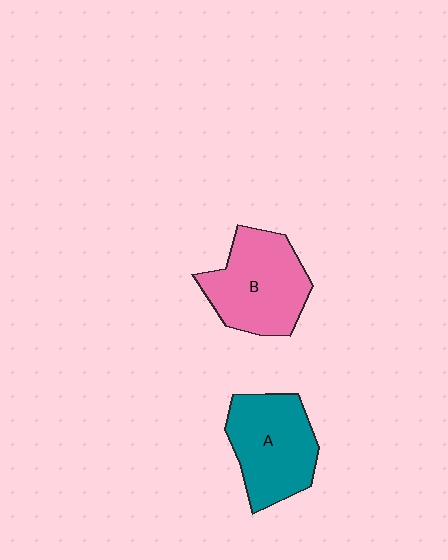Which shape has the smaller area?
Shape A (teal).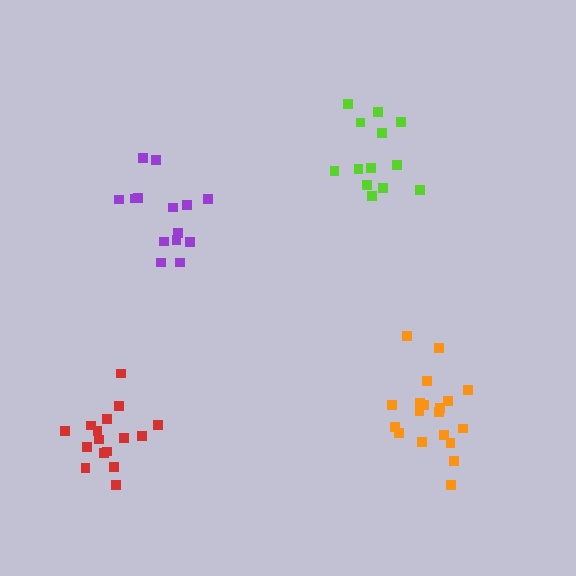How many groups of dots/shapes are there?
There are 4 groups.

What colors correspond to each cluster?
The clusters are colored: lime, purple, red, orange.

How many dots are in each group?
Group 1: 13 dots, Group 2: 14 dots, Group 3: 16 dots, Group 4: 19 dots (62 total).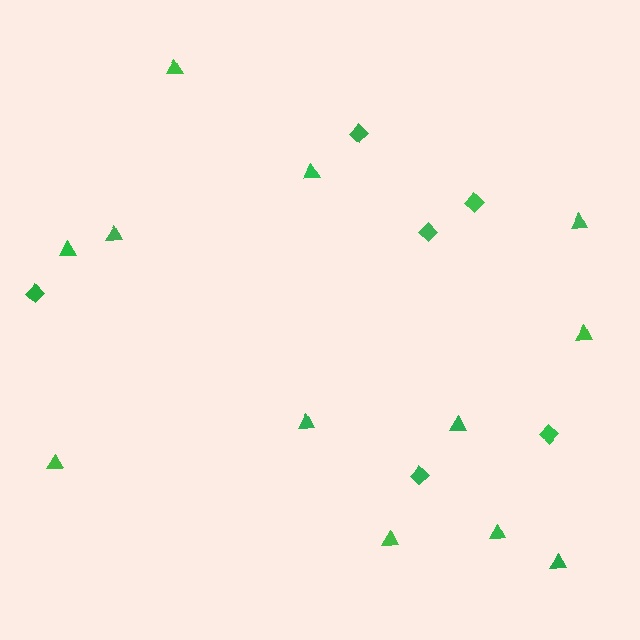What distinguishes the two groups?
There are 2 groups: one group of triangles (12) and one group of diamonds (6).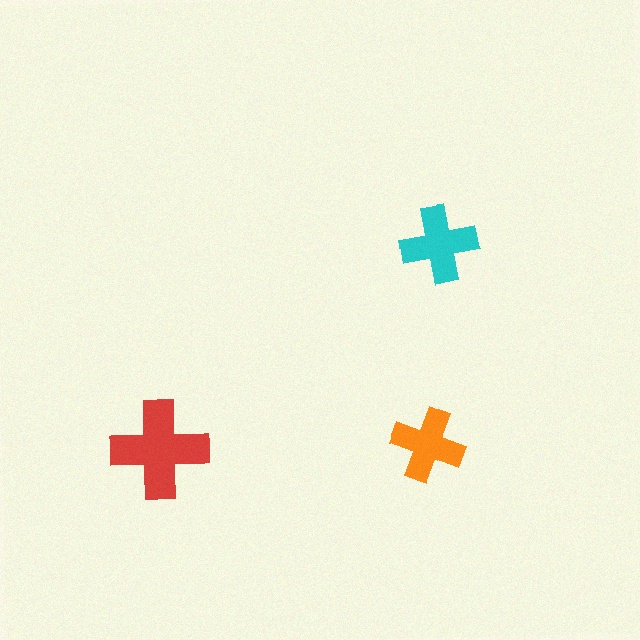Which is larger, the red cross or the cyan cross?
The red one.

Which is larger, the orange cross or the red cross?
The red one.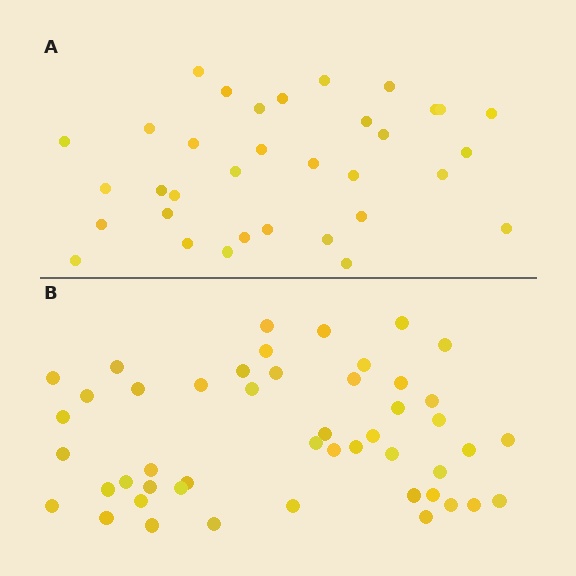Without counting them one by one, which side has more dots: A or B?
Region B (the bottom region) has more dots.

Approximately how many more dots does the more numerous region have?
Region B has approximately 15 more dots than region A.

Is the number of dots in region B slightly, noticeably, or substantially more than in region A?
Region B has noticeably more, but not dramatically so. The ratio is roughly 1.4 to 1.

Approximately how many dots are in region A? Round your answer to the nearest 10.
About 30 dots. (The exact count is 34, which rounds to 30.)